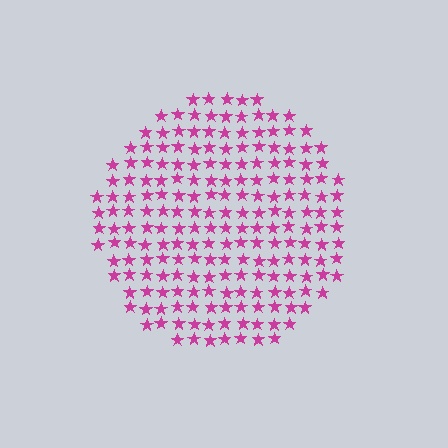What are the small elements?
The small elements are stars.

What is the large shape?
The large shape is a circle.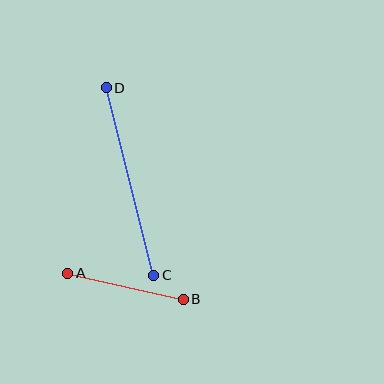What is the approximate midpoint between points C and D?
The midpoint is at approximately (130, 182) pixels.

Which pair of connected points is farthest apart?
Points C and D are farthest apart.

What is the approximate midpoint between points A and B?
The midpoint is at approximately (126, 286) pixels.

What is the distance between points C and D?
The distance is approximately 193 pixels.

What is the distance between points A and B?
The distance is approximately 118 pixels.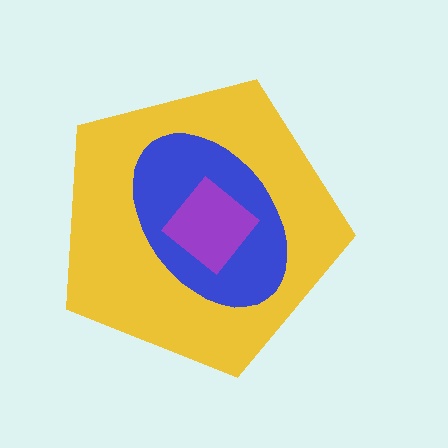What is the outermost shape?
The yellow pentagon.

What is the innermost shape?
The purple diamond.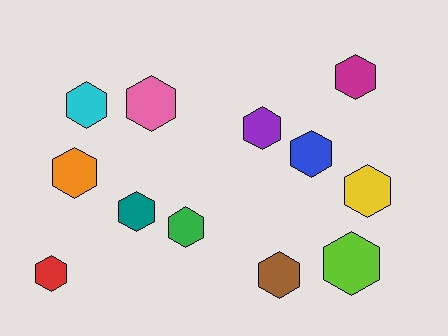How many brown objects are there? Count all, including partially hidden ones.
There is 1 brown object.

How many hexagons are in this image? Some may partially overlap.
There are 12 hexagons.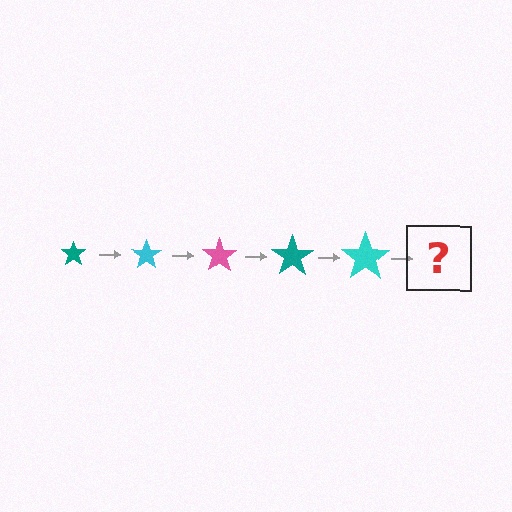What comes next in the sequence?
The next element should be a pink star, larger than the previous one.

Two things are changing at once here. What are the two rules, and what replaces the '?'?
The two rules are that the star grows larger each step and the color cycles through teal, cyan, and pink. The '?' should be a pink star, larger than the previous one.